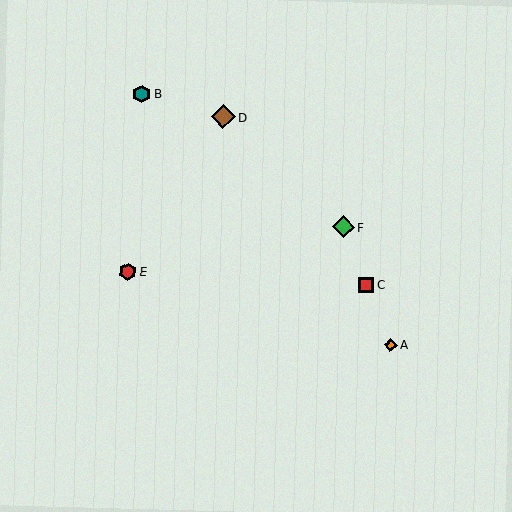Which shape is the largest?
The brown diamond (labeled D) is the largest.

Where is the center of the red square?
The center of the red square is at (367, 285).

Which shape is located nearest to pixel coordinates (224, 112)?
The brown diamond (labeled D) at (223, 117) is nearest to that location.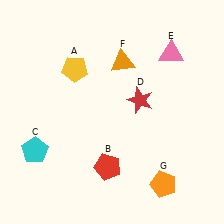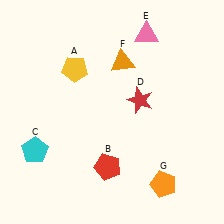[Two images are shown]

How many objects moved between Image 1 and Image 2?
1 object moved between the two images.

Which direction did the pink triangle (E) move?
The pink triangle (E) moved left.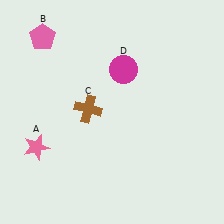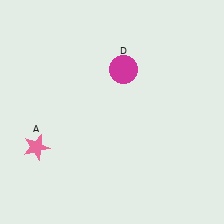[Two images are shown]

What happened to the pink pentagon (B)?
The pink pentagon (B) was removed in Image 2. It was in the top-left area of Image 1.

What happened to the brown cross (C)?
The brown cross (C) was removed in Image 2. It was in the top-left area of Image 1.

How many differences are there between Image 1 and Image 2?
There are 2 differences between the two images.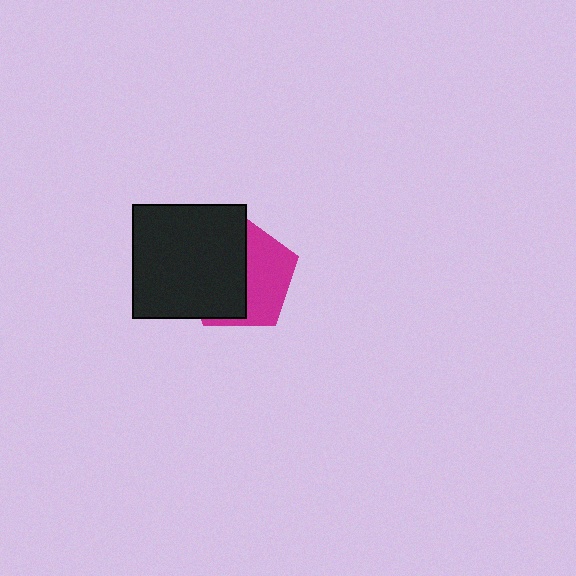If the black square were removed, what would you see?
You would see the complete magenta pentagon.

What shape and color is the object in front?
The object in front is a black square.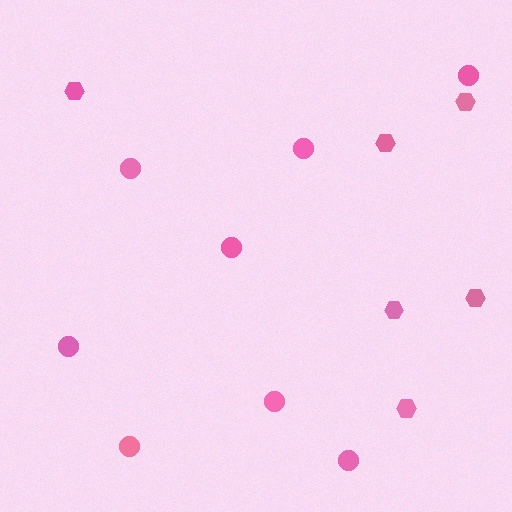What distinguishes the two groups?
There are 2 groups: one group of circles (8) and one group of hexagons (6).